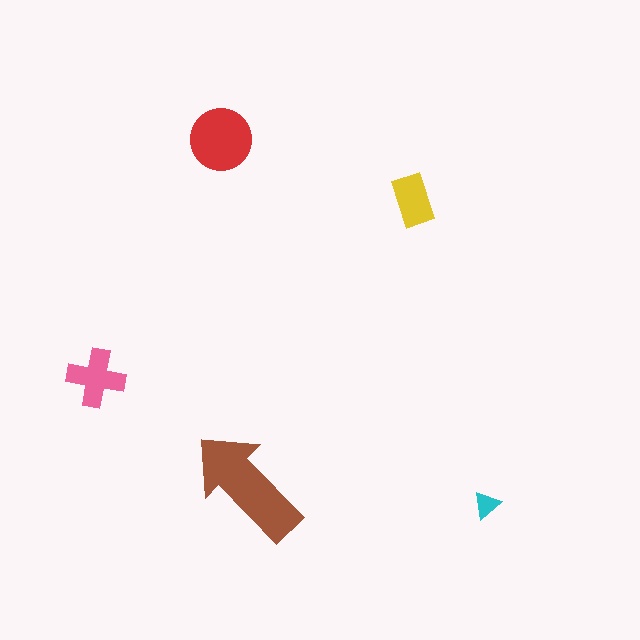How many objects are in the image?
There are 5 objects in the image.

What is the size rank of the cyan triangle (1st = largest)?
5th.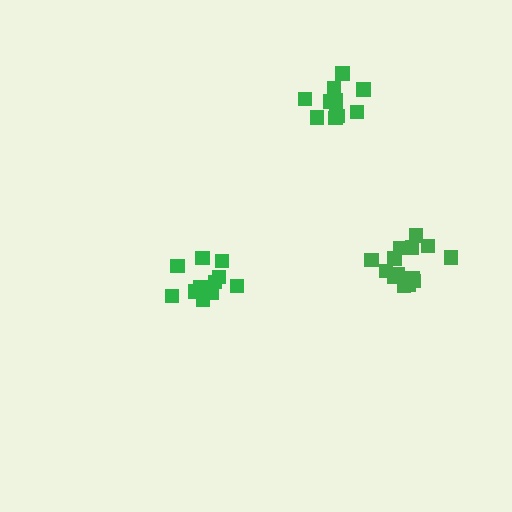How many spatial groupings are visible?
There are 3 spatial groupings.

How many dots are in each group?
Group 1: 13 dots, Group 2: 14 dots, Group 3: 11 dots (38 total).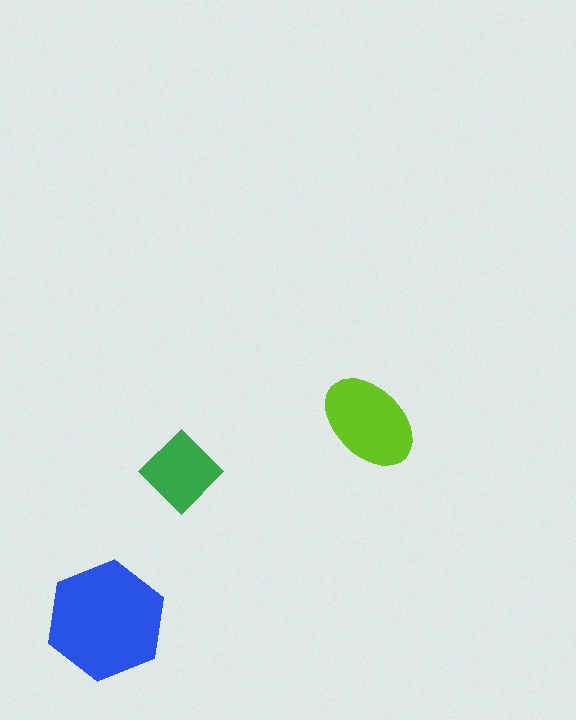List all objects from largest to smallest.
The blue hexagon, the lime ellipse, the green diamond.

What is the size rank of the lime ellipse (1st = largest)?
2nd.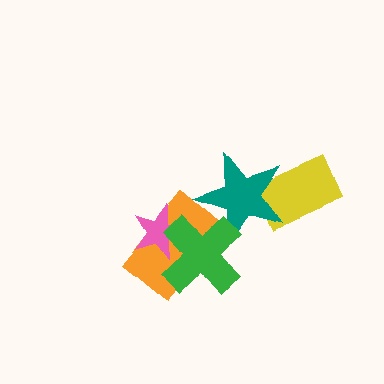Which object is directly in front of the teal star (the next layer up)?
The orange rectangle is directly in front of the teal star.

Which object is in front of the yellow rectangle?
The teal star is in front of the yellow rectangle.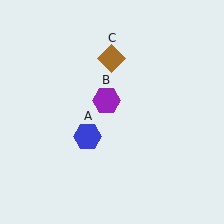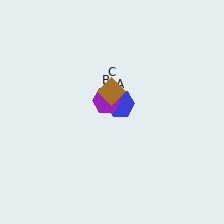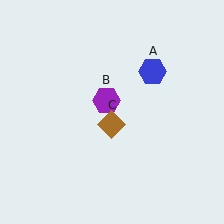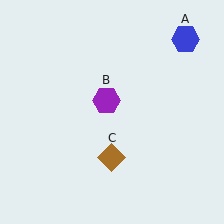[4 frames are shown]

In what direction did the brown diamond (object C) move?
The brown diamond (object C) moved down.